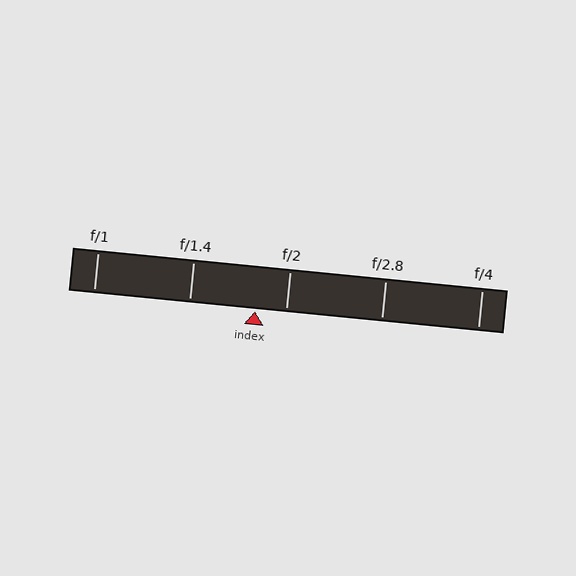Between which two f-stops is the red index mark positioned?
The index mark is between f/1.4 and f/2.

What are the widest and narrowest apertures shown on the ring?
The widest aperture shown is f/1 and the narrowest is f/4.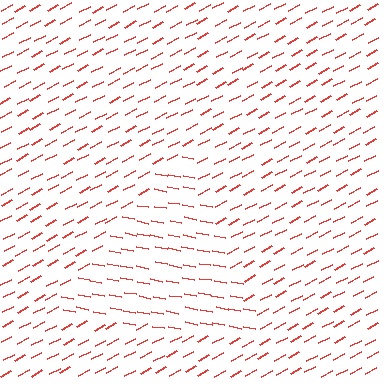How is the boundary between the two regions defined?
The boundary is defined purely by a change in line orientation (approximately 38 degrees difference). All lines are the same color and thickness.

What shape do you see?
I see a triangle.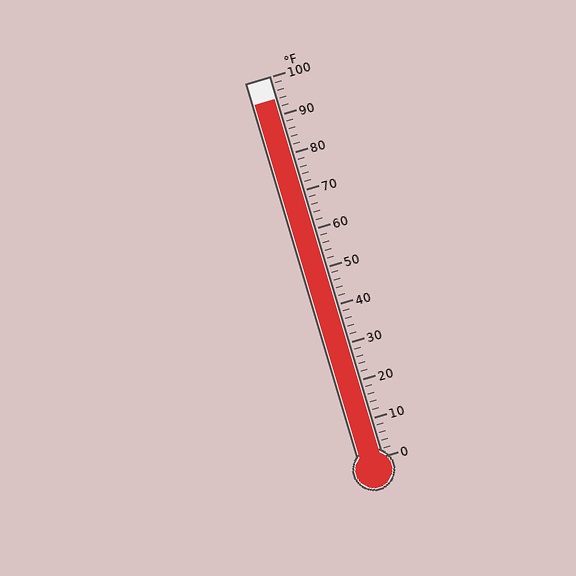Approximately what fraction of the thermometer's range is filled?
The thermometer is filled to approximately 95% of its range.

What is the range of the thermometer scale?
The thermometer scale ranges from 0°F to 100°F.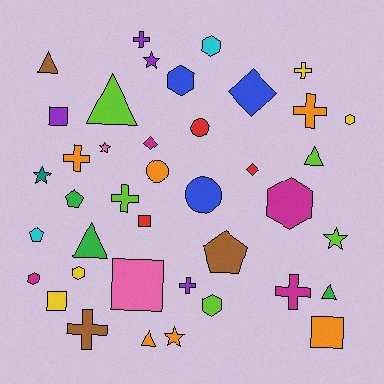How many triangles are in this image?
There are 6 triangles.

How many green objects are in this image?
There are 3 green objects.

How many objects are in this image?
There are 40 objects.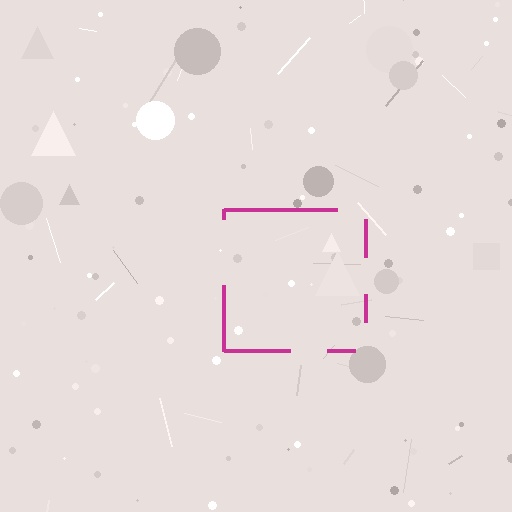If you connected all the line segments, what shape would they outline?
They would outline a square.